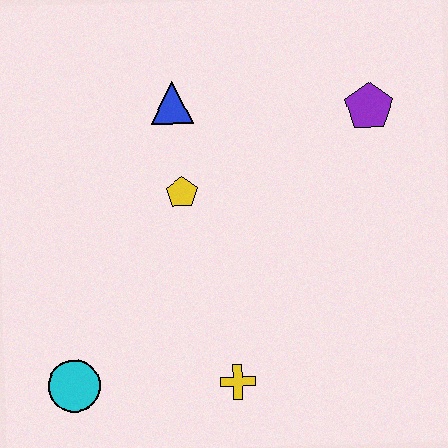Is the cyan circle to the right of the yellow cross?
No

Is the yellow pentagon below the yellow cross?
No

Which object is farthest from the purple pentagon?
The cyan circle is farthest from the purple pentagon.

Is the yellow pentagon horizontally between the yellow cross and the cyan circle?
Yes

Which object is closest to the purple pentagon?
The blue triangle is closest to the purple pentagon.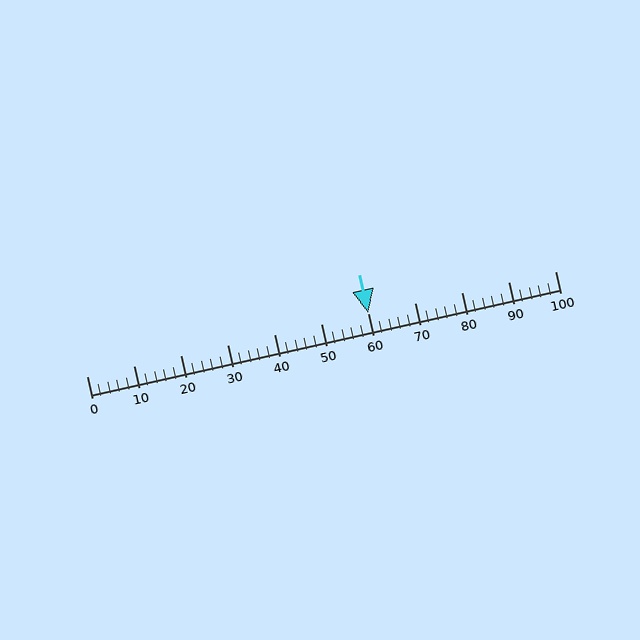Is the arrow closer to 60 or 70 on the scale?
The arrow is closer to 60.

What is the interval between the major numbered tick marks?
The major tick marks are spaced 10 units apart.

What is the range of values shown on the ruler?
The ruler shows values from 0 to 100.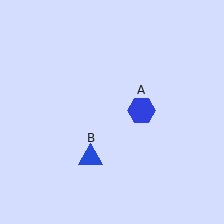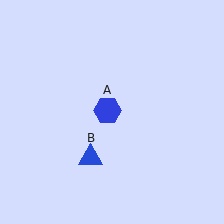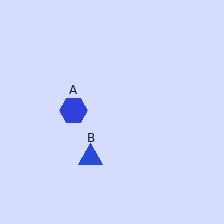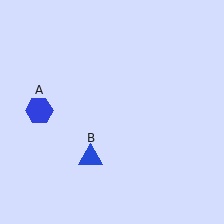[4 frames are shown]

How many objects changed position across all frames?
1 object changed position: blue hexagon (object A).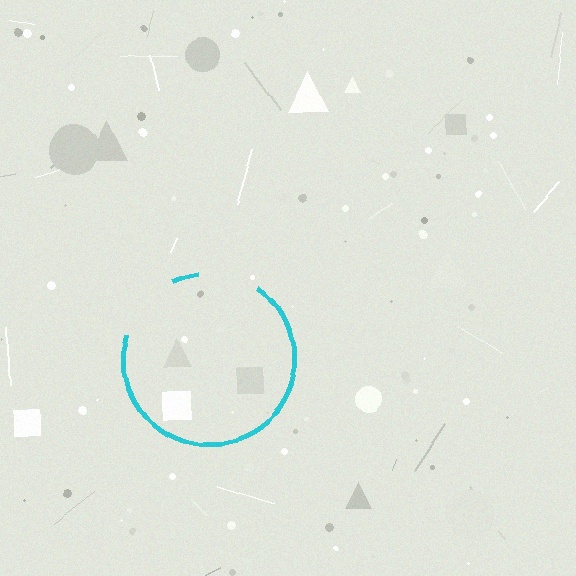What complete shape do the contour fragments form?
The contour fragments form a circle.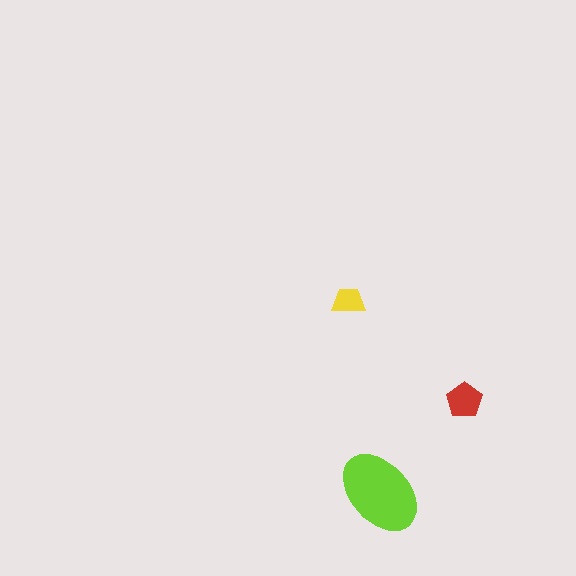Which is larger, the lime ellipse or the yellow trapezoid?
The lime ellipse.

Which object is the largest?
The lime ellipse.